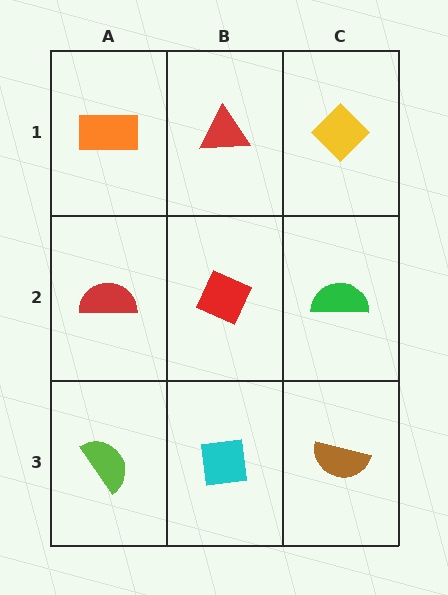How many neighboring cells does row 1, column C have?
2.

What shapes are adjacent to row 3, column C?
A green semicircle (row 2, column C), a cyan square (row 3, column B).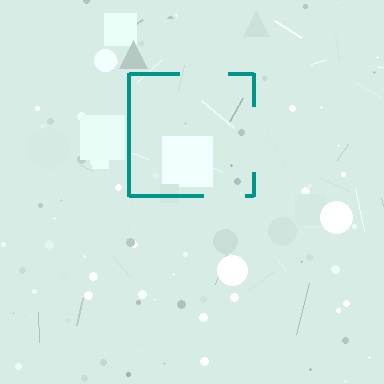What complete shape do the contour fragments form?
The contour fragments form a square.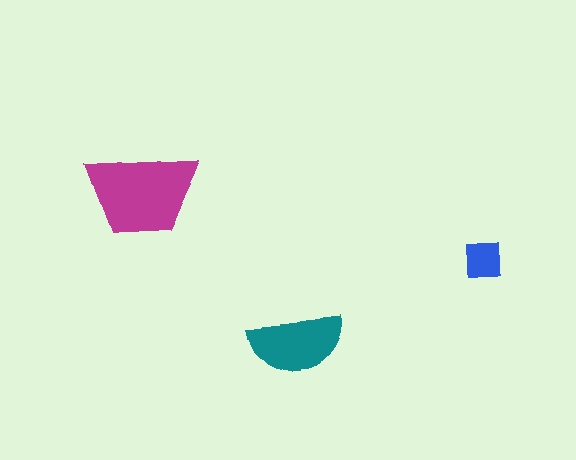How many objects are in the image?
There are 3 objects in the image.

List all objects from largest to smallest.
The magenta trapezoid, the teal semicircle, the blue square.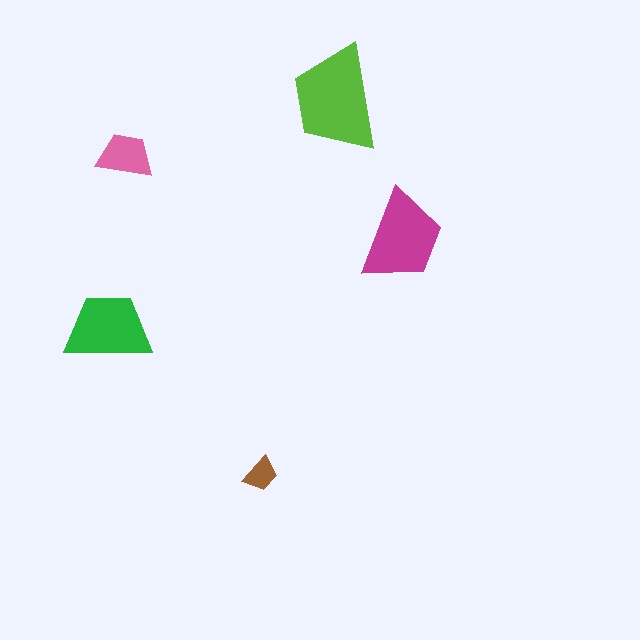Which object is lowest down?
The brown trapezoid is bottommost.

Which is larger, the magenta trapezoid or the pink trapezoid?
The magenta one.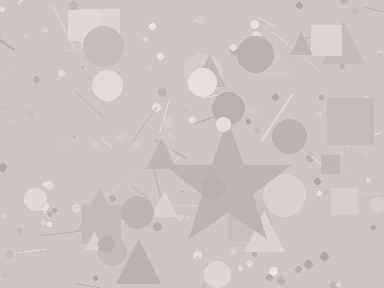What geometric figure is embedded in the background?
A star is embedded in the background.